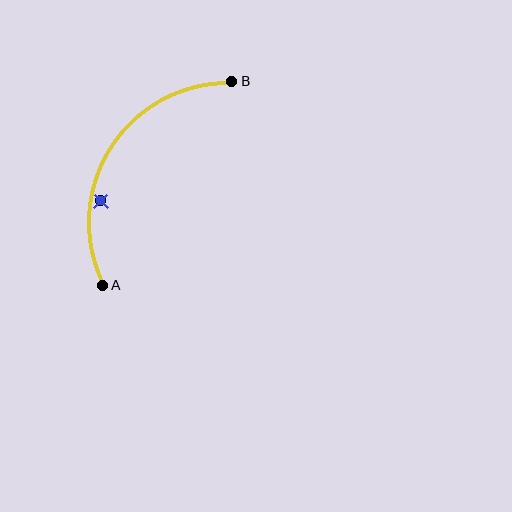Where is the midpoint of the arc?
The arc midpoint is the point on the curve farthest from the straight line joining A and B. It sits to the left of that line.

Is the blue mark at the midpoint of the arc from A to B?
No — the blue mark does not lie on the arc at all. It sits slightly inside the curve.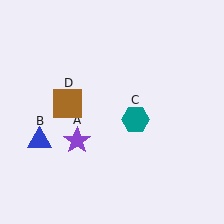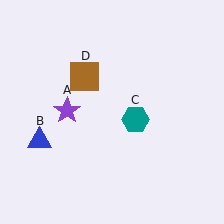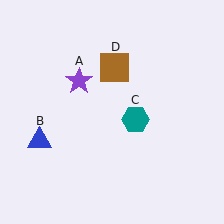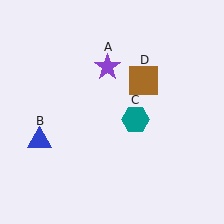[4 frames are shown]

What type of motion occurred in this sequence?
The purple star (object A), brown square (object D) rotated clockwise around the center of the scene.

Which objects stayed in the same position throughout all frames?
Blue triangle (object B) and teal hexagon (object C) remained stationary.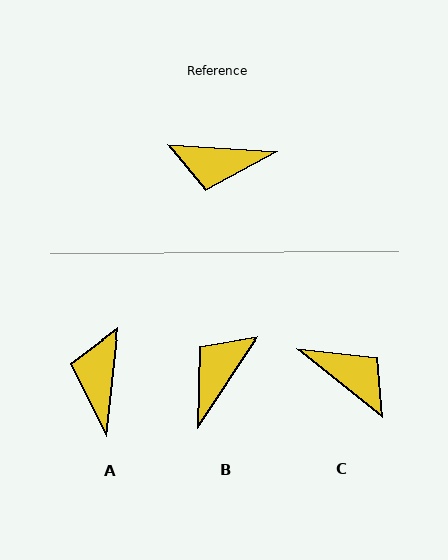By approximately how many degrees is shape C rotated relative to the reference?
Approximately 145 degrees counter-clockwise.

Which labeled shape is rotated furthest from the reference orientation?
C, about 145 degrees away.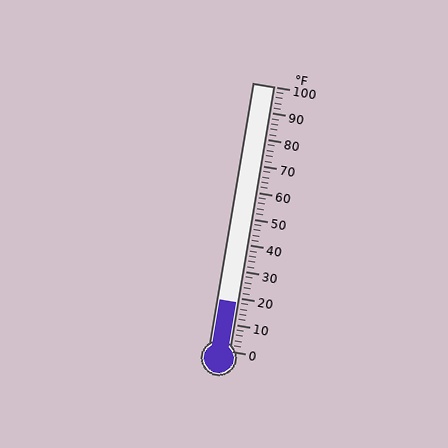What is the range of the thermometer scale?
The thermometer scale ranges from 0°F to 100°F.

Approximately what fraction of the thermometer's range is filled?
The thermometer is filled to approximately 20% of its range.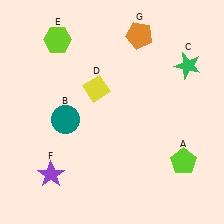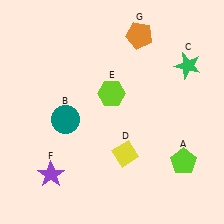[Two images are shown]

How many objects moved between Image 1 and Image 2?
2 objects moved between the two images.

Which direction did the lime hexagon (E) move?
The lime hexagon (E) moved right.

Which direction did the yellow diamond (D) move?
The yellow diamond (D) moved down.